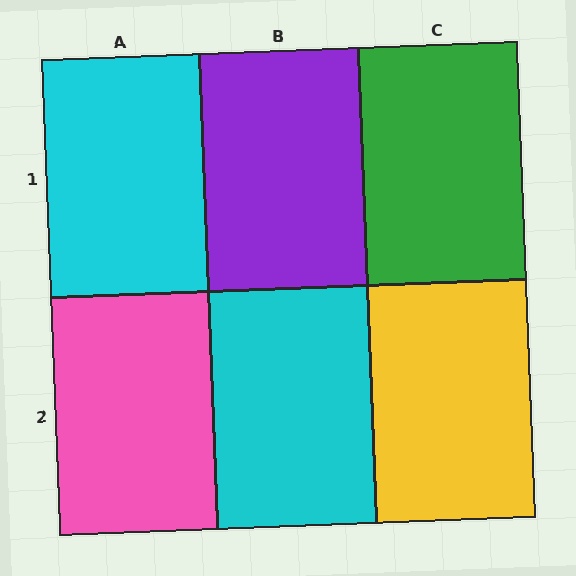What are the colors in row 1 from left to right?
Cyan, purple, green.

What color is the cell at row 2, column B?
Cyan.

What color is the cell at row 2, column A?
Pink.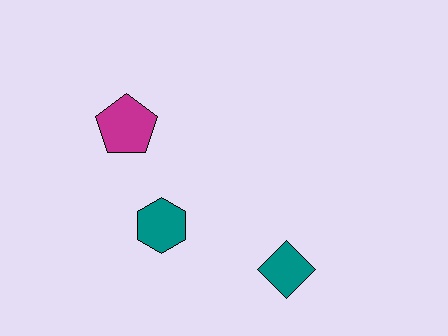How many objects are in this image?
There are 3 objects.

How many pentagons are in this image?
There is 1 pentagon.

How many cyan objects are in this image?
There are no cyan objects.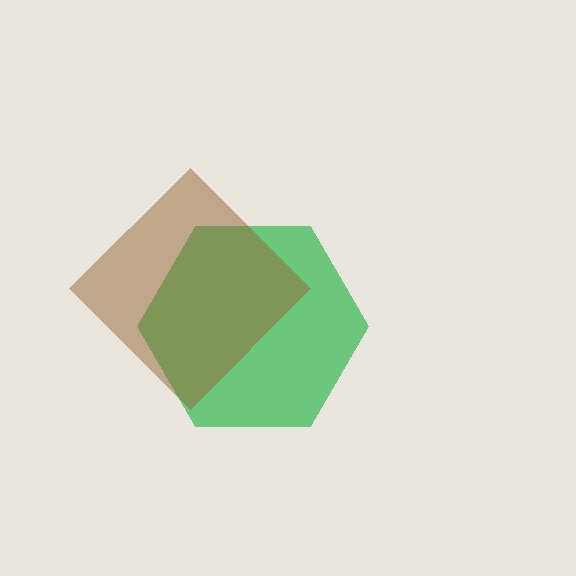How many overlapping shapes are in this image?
There are 2 overlapping shapes in the image.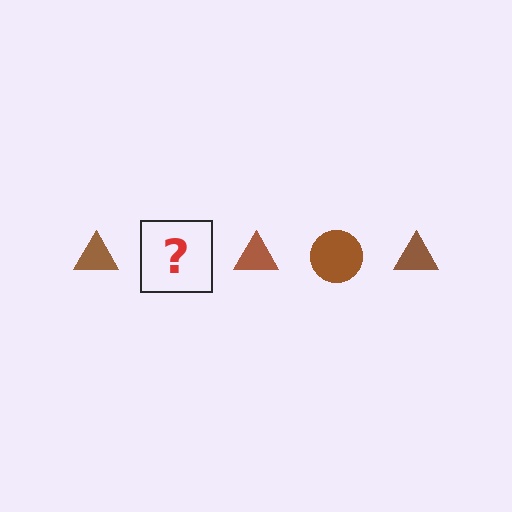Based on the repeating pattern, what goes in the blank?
The blank should be a brown circle.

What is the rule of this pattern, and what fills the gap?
The rule is that the pattern cycles through triangle, circle shapes in brown. The gap should be filled with a brown circle.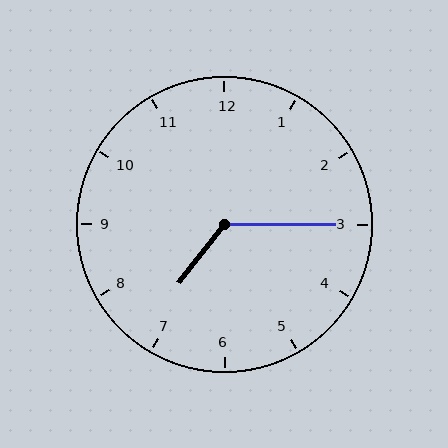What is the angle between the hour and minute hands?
Approximately 128 degrees.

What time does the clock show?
7:15.